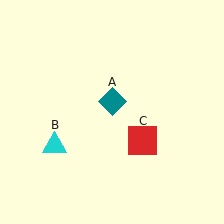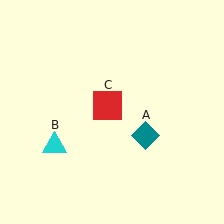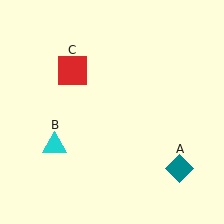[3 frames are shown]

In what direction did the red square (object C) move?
The red square (object C) moved up and to the left.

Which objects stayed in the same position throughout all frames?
Cyan triangle (object B) remained stationary.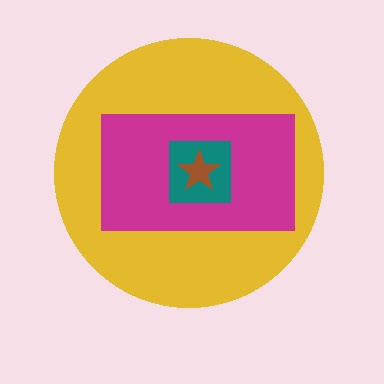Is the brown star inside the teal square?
Yes.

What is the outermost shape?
The yellow circle.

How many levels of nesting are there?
4.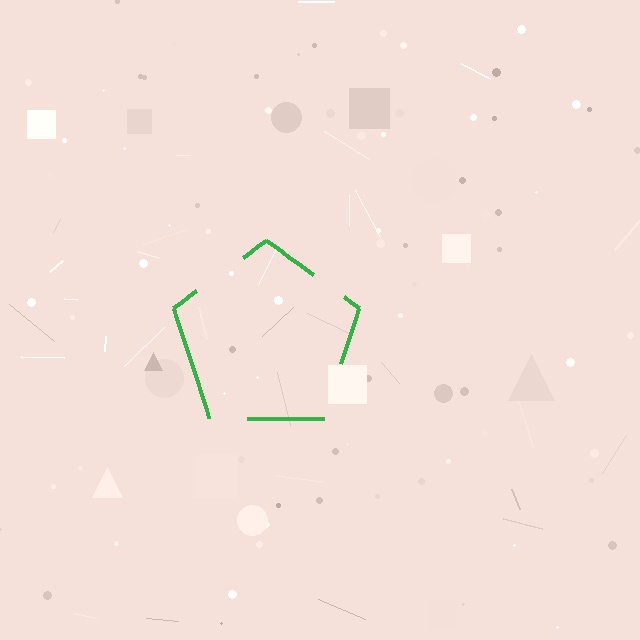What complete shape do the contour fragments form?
The contour fragments form a pentagon.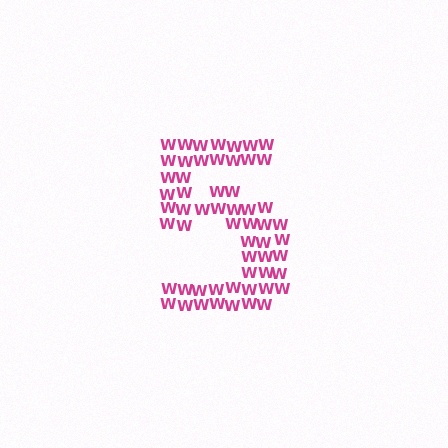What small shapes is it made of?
It is made of small letter W's.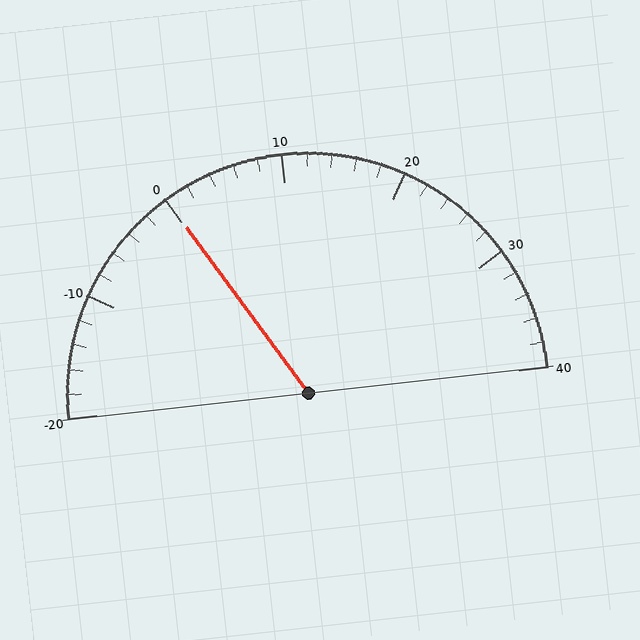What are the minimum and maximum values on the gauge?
The gauge ranges from -20 to 40.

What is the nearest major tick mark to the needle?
The nearest major tick mark is 0.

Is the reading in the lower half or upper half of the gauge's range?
The reading is in the lower half of the range (-20 to 40).